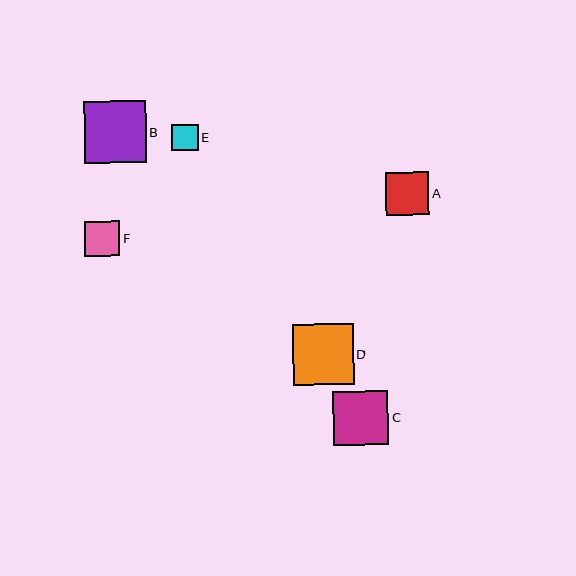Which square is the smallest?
Square E is the smallest with a size of approximately 27 pixels.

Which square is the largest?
Square B is the largest with a size of approximately 62 pixels.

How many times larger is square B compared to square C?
Square B is approximately 1.1 times the size of square C.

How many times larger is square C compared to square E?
Square C is approximately 2.0 times the size of square E.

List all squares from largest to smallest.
From largest to smallest: B, D, C, A, F, E.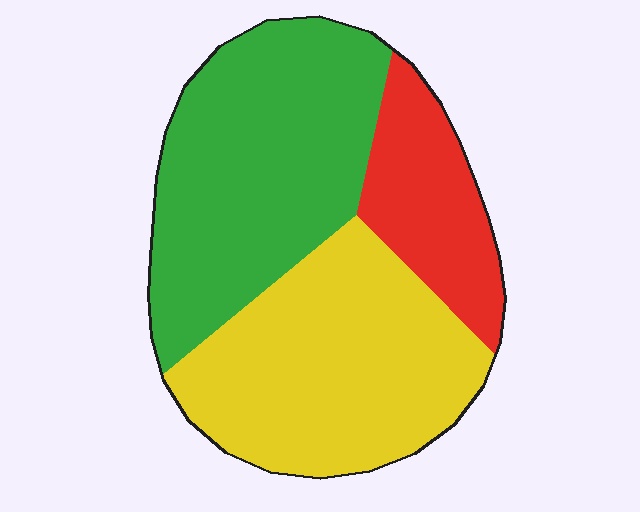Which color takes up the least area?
Red, at roughly 20%.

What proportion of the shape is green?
Green covers 42% of the shape.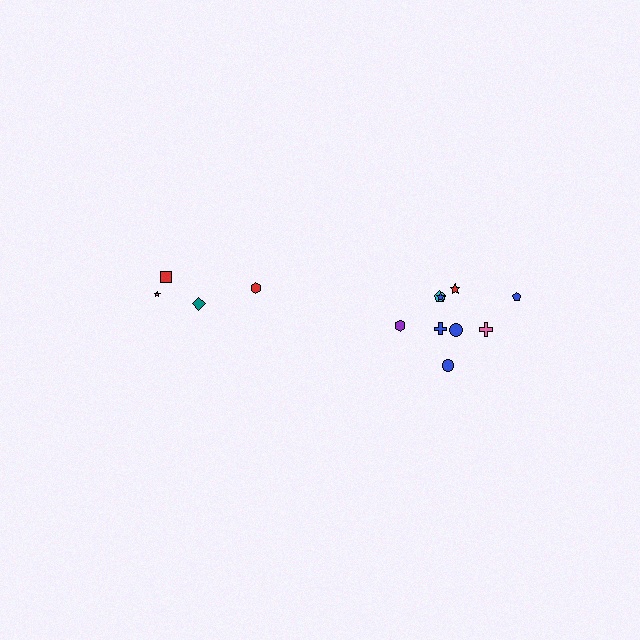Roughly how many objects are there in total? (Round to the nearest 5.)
Roughly 15 objects in total.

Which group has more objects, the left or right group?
The right group.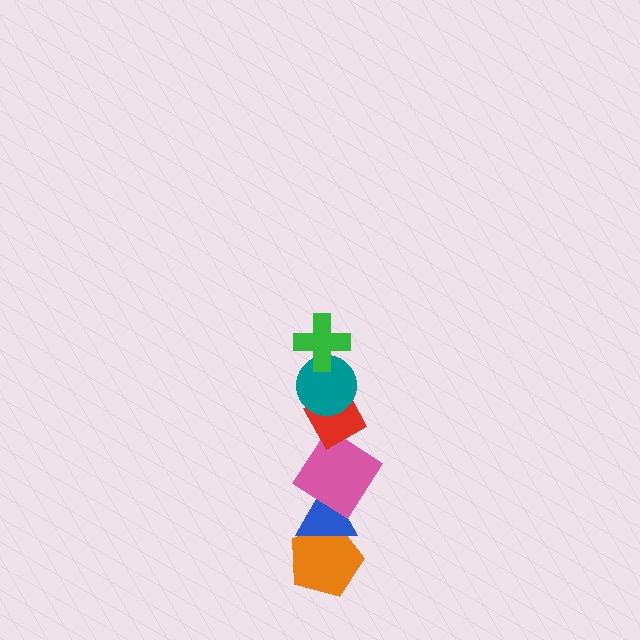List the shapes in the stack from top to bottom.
From top to bottom: the green cross, the teal circle, the red diamond, the pink diamond, the blue triangle, the orange pentagon.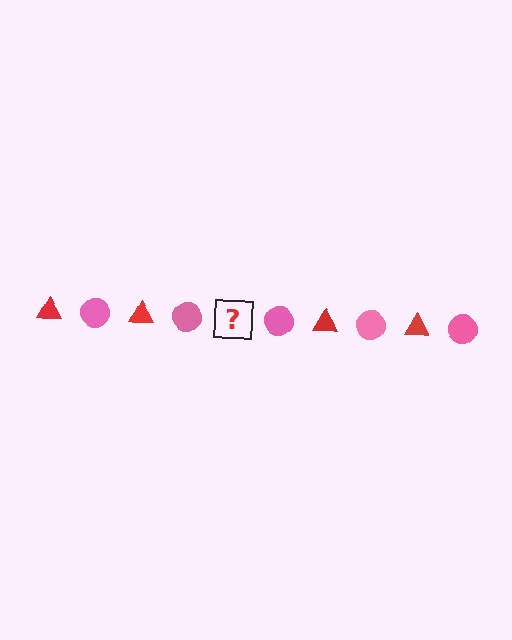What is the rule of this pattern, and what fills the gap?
The rule is that the pattern alternates between red triangle and pink circle. The gap should be filled with a red triangle.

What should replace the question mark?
The question mark should be replaced with a red triangle.